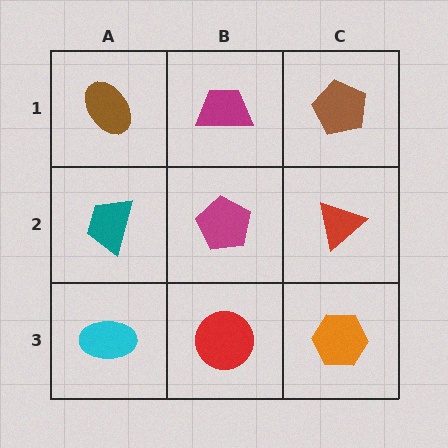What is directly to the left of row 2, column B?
A teal trapezoid.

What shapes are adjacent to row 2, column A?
A brown ellipse (row 1, column A), a cyan ellipse (row 3, column A), a magenta pentagon (row 2, column B).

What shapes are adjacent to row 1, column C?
A red triangle (row 2, column C), a magenta trapezoid (row 1, column B).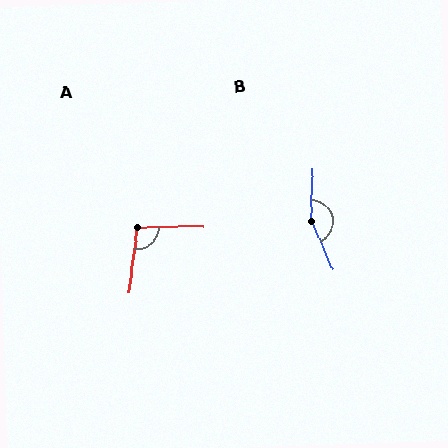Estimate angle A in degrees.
Approximately 98 degrees.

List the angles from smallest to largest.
A (98°), B (155°).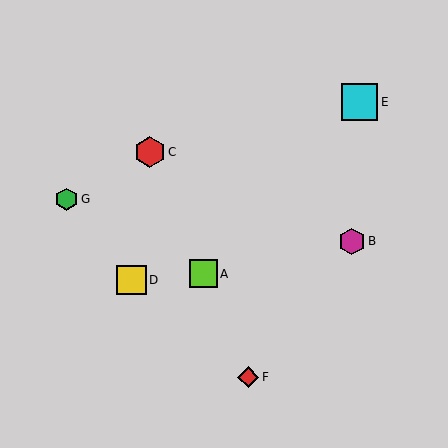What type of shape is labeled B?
Shape B is a magenta hexagon.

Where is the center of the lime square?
The center of the lime square is at (204, 274).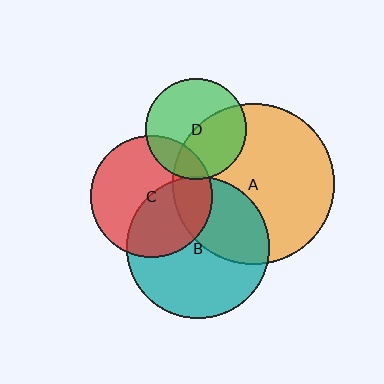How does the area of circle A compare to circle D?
Approximately 2.6 times.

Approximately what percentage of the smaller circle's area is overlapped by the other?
Approximately 5%.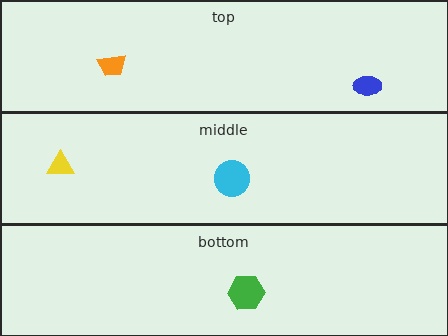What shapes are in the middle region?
The yellow triangle, the cyan circle.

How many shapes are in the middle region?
2.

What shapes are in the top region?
The orange trapezoid, the blue ellipse.